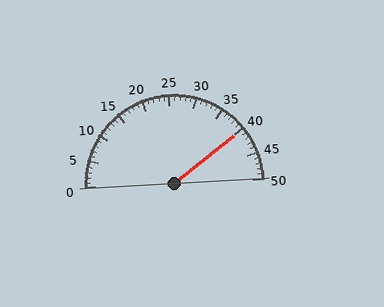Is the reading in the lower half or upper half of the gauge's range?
The reading is in the upper half of the range (0 to 50).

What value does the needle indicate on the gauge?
The needle indicates approximately 40.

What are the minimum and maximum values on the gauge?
The gauge ranges from 0 to 50.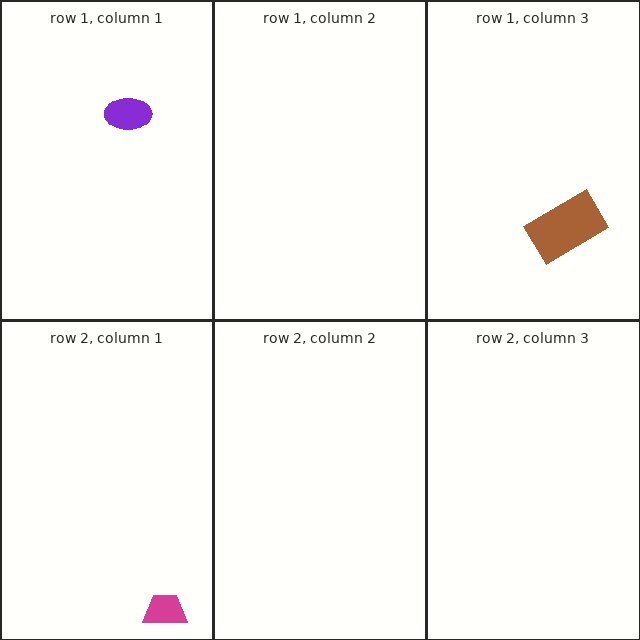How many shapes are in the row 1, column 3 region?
1.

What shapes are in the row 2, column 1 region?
The magenta trapezoid.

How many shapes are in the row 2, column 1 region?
1.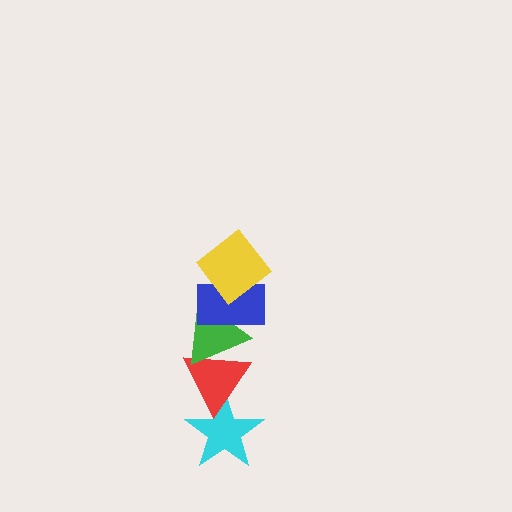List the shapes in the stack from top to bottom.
From top to bottom: the yellow diamond, the blue rectangle, the green triangle, the red triangle, the cyan star.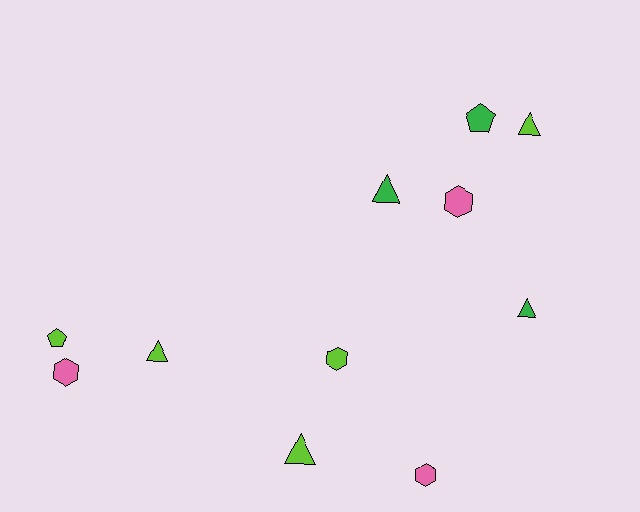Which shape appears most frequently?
Triangle, with 5 objects.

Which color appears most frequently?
Lime, with 5 objects.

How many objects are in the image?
There are 11 objects.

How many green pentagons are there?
There is 1 green pentagon.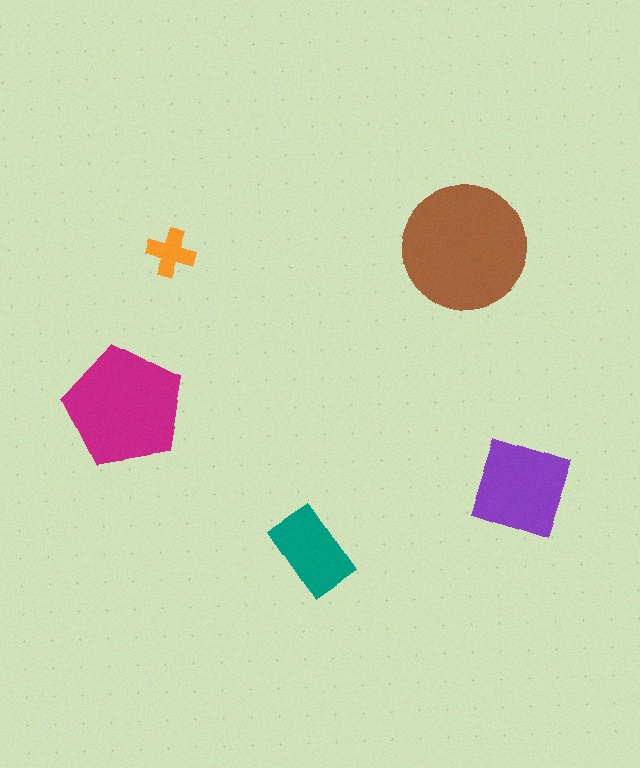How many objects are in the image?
There are 5 objects in the image.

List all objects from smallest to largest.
The orange cross, the teal rectangle, the purple square, the magenta pentagon, the brown circle.